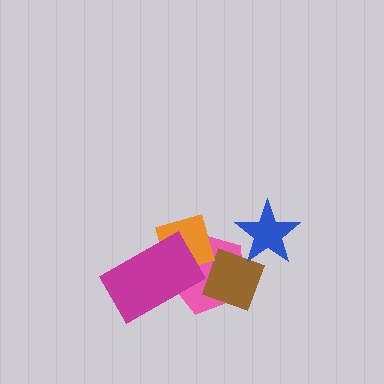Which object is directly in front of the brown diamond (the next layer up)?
The orange diamond is directly in front of the brown diamond.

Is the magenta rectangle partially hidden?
No, no other shape covers it.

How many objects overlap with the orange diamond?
3 objects overlap with the orange diamond.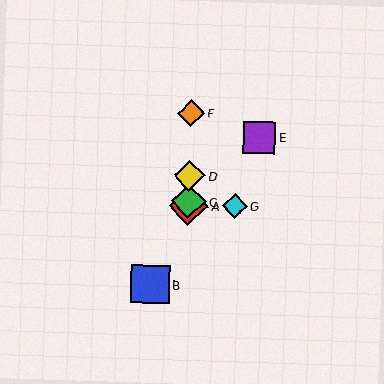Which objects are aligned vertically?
Objects A, C, D, F are aligned vertically.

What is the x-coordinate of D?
Object D is at x≈189.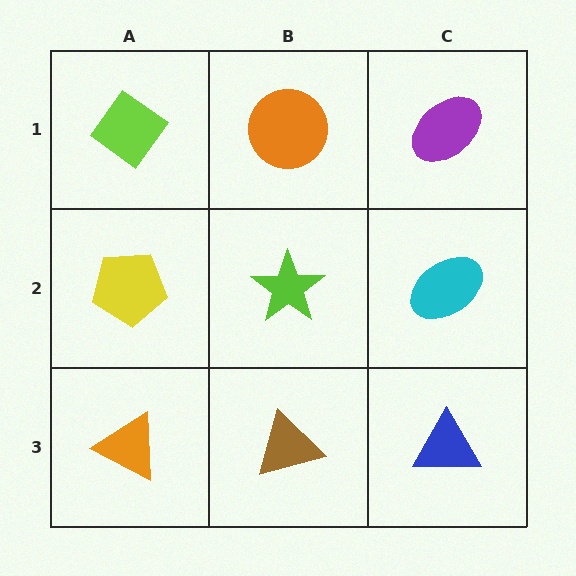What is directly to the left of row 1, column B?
A lime diamond.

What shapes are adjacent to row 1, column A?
A yellow pentagon (row 2, column A), an orange circle (row 1, column B).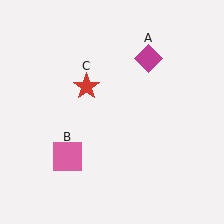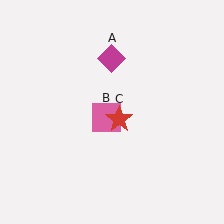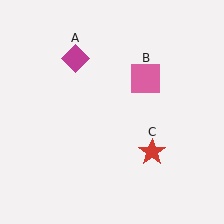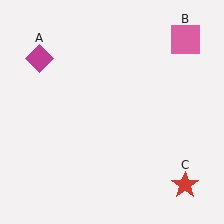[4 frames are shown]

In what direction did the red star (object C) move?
The red star (object C) moved down and to the right.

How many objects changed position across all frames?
3 objects changed position: magenta diamond (object A), pink square (object B), red star (object C).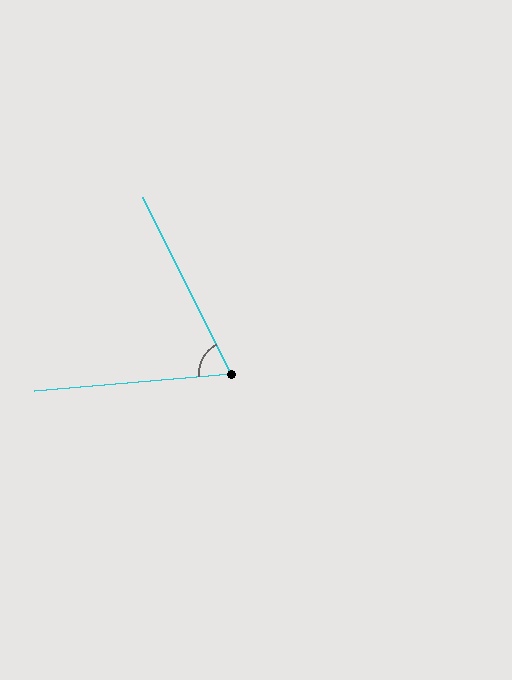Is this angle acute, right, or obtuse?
It is acute.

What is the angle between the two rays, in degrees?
Approximately 69 degrees.